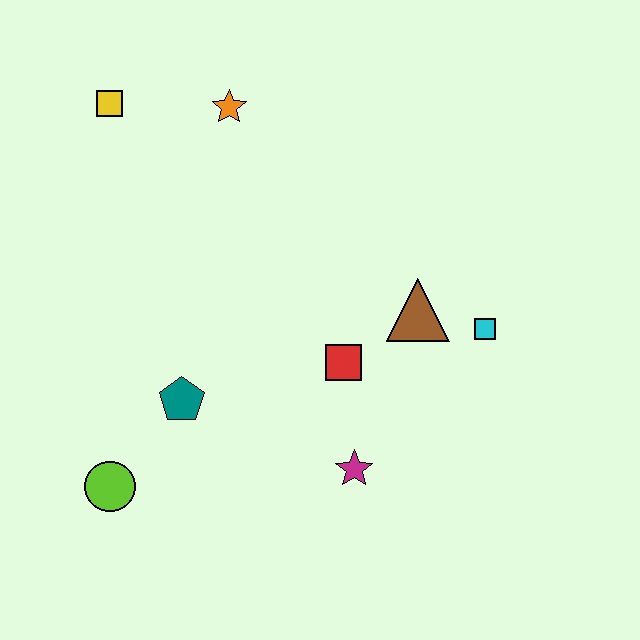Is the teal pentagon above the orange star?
No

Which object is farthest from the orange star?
The lime circle is farthest from the orange star.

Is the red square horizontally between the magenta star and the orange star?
Yes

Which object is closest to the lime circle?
The teal pentagon is closest to the lime circle.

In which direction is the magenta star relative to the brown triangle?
The magenta star is below the brown triangle.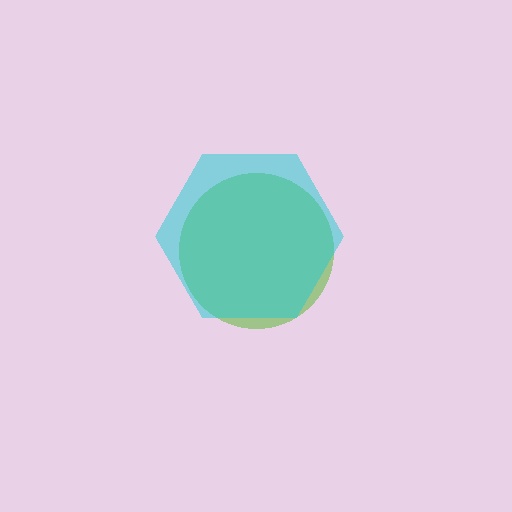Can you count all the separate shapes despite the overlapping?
Yes, there are 2 separate shapes.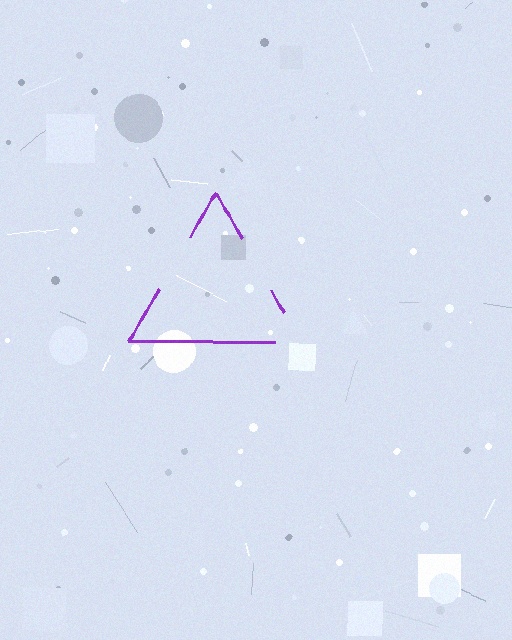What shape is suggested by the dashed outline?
The dashed outline suggests a triangle.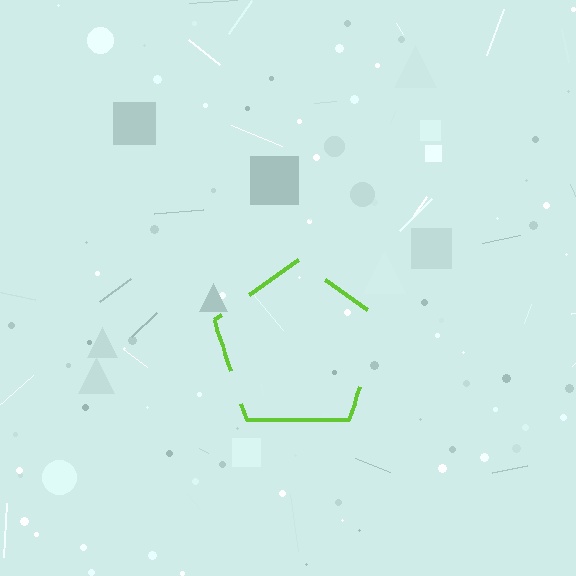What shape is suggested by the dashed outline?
The dashed outline suggests a pentagon.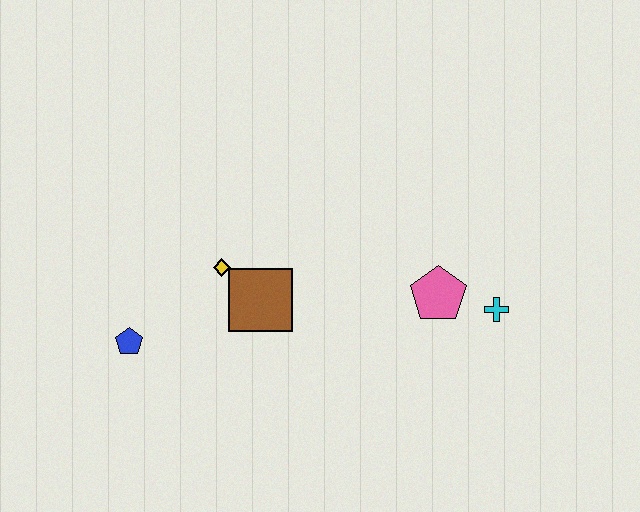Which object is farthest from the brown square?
The cyan cross is farthest from the brown square.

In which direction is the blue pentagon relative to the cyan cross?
The blue pentagon is to the left of the cyan cross.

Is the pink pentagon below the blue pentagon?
No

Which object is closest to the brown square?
The yellow diamond is closest to the brown square.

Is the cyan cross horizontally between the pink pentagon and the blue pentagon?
No